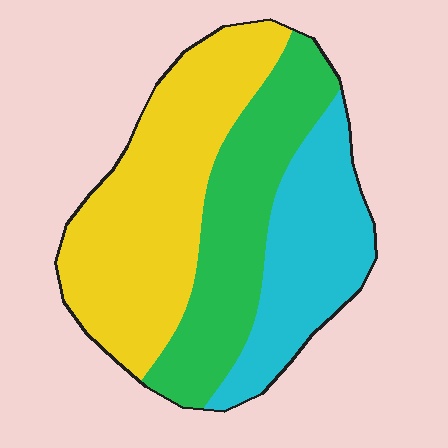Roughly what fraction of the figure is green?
Green covers 31% of the figure.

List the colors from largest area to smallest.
From largest to smallest: yellow, green, cyan.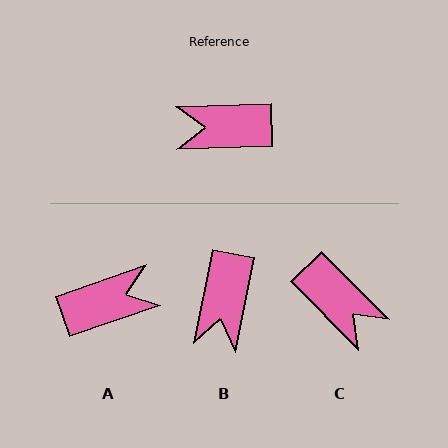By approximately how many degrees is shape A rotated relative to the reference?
Approximately 163 degrees clockwise.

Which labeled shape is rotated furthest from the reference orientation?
A, about 163 degrees away.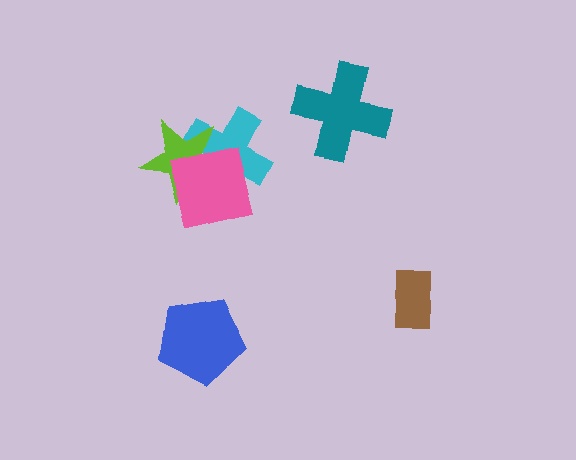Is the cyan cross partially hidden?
Yes, it is partially covered by another shape.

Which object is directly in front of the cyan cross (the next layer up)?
The lime star is directly in front of the cyan cross.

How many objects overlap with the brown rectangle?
0 objects overlap with the brown rectangle.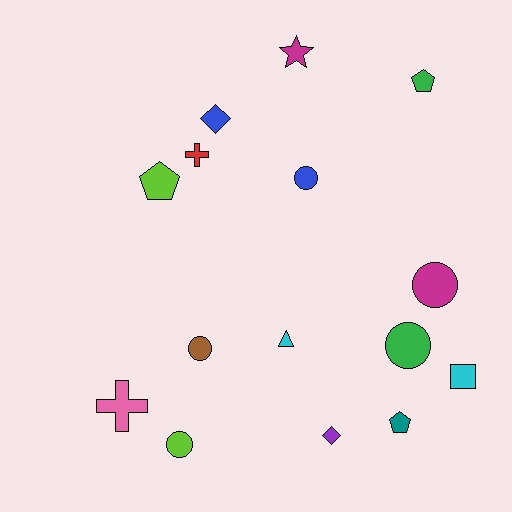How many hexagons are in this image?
There are no hexagons.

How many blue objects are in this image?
There are 2 blue objects.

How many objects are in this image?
There are 15 objects.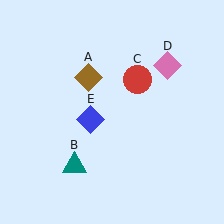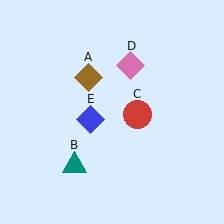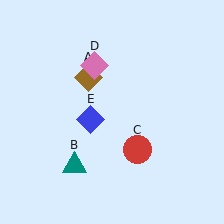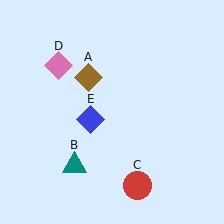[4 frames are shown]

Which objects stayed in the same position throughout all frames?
Brown diamond (object A) and teal triangle (object B) and blue diamond (object E) remained stationary.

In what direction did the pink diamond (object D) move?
The pink diamond (object D) moved left.